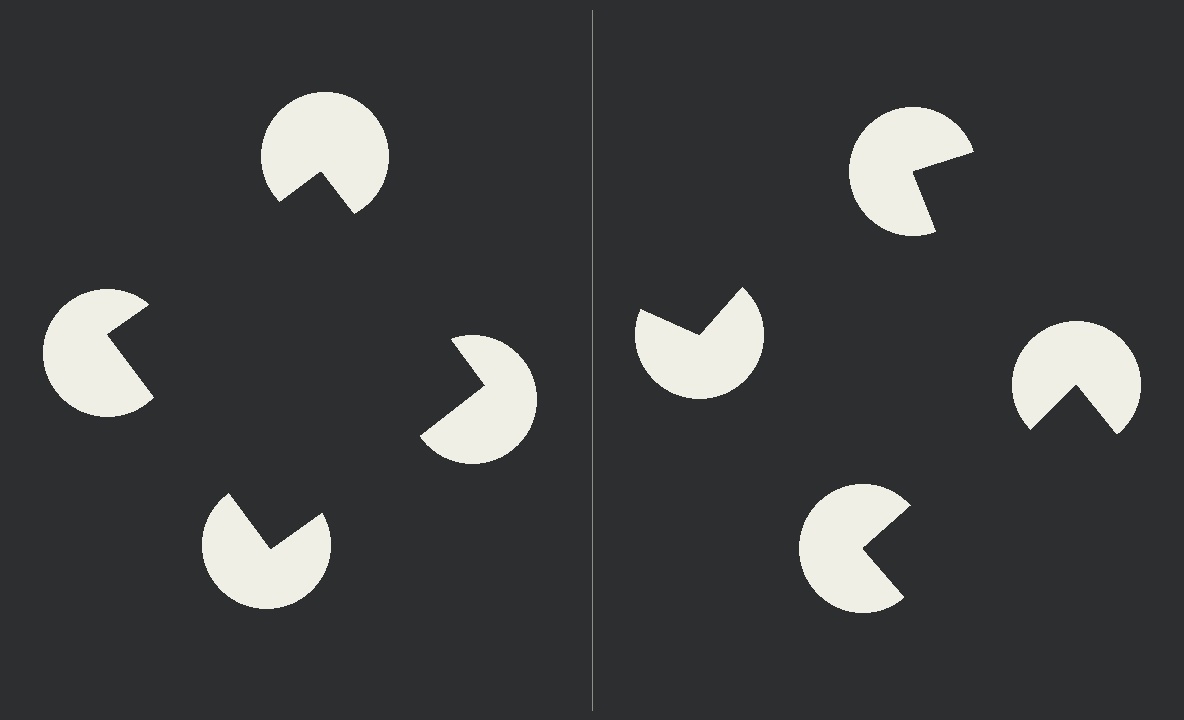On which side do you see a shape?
An illusory square appears on the left side. On the right side the wedge cuts are rotated, so no coherent shape forms.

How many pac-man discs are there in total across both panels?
8 — 4 on each side.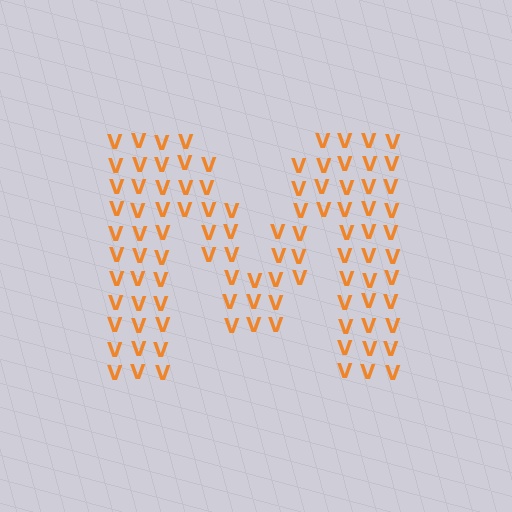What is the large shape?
The large shape is the letter M.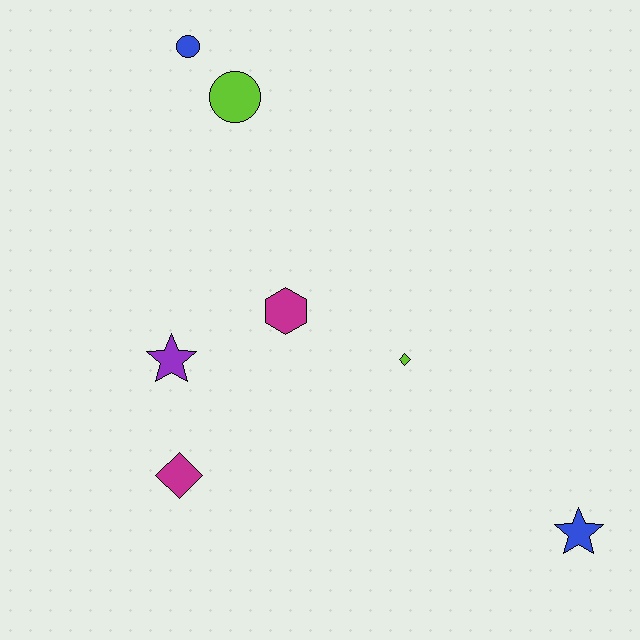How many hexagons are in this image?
There is 1 hexagon.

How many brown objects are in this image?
There are no brown objects.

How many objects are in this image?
There are 7 objects.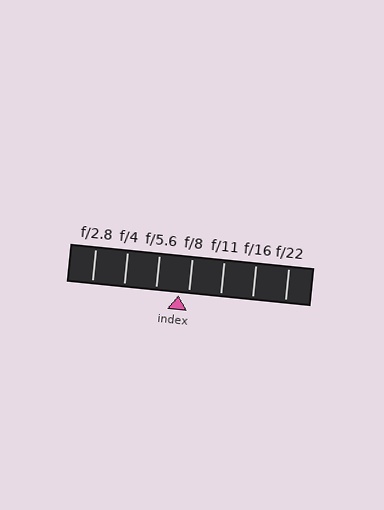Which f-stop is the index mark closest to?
The index mark is closest to f/8.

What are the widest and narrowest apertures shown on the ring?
The widest aperture shown is f/2.8 and the narrowest is f/22.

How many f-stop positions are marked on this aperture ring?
There are 7 f-stop positions marked.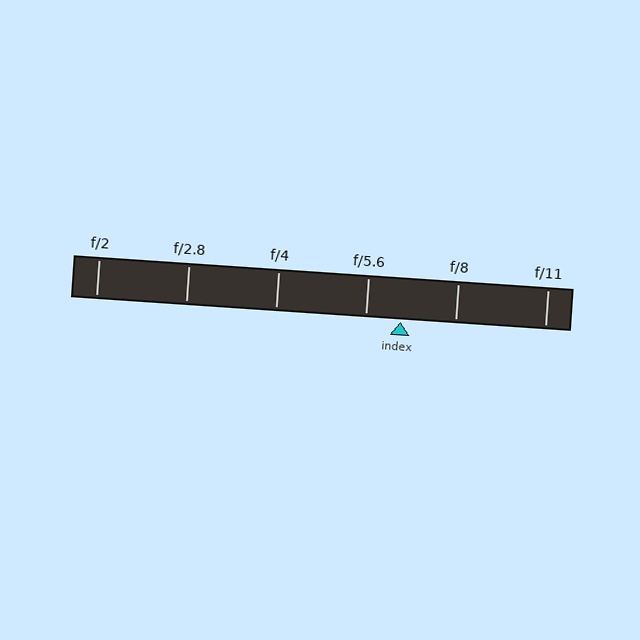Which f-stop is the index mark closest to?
The index mark is closest to f/5.6.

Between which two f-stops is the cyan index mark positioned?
The index mark is between f/5.6 and f/8.